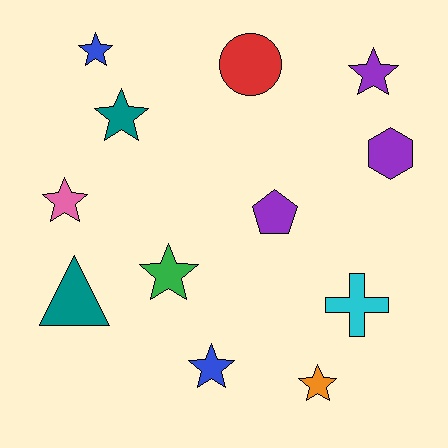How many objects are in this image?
There are 12 objects.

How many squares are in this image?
There are no squares.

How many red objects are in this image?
There is 1 red object.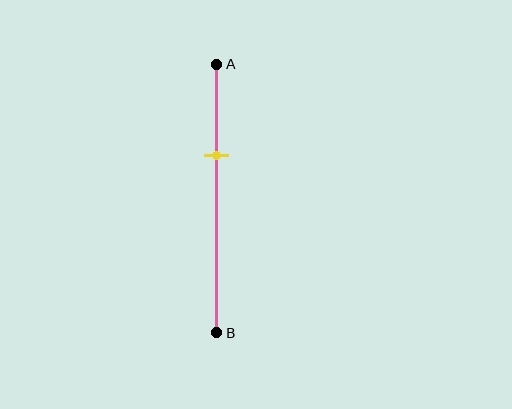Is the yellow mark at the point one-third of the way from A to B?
Yes, the mark is approximately at the one-third point.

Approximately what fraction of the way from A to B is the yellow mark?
The yellow mark is approximately 35% of the way from A to B.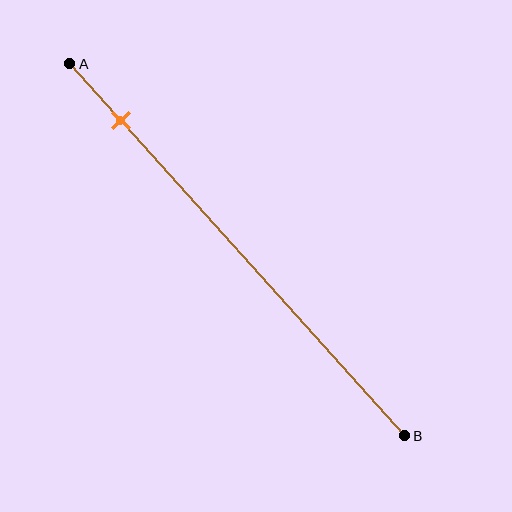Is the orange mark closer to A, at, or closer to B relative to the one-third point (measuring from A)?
The orange mark is closer to point A than the one-third point of segment AB.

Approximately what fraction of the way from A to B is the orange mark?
The orange mark is approximately 15% of the way from A to B.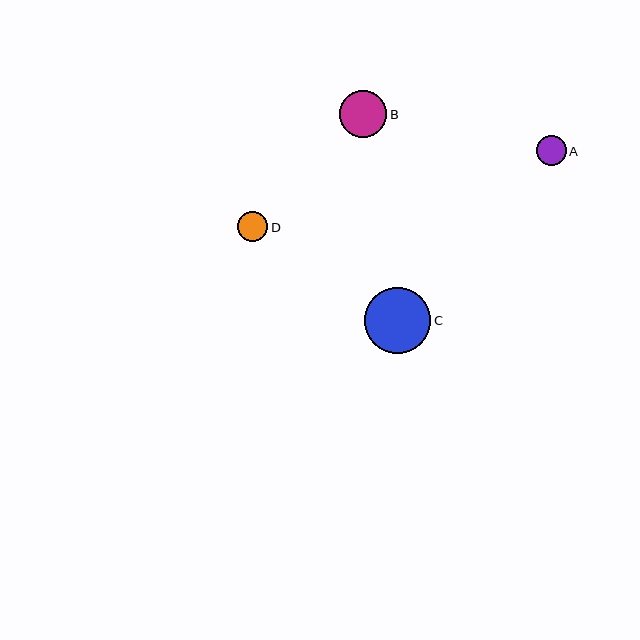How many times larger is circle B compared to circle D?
Circle B is approximately 1.6 times the size of circle D.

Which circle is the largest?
Circle C is the largest with a size of approximately 66 pixels.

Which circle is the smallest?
Circle D is the smallest with a size of approximately 30 pixels.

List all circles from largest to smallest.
From largest to smallest: C, B, A, D.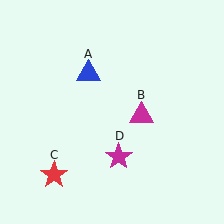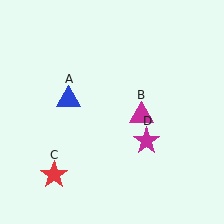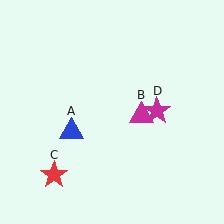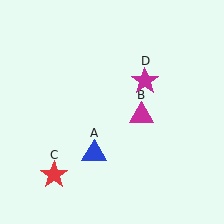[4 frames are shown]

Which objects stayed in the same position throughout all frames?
Magenta triangle (object B) and red star (object C) remained stationary.